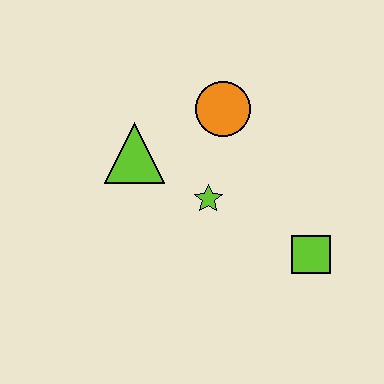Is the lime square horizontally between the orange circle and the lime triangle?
No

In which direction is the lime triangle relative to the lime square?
The lime triangle is to the left of the lime square.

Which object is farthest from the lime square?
The lime triangle is farthest from the lime square.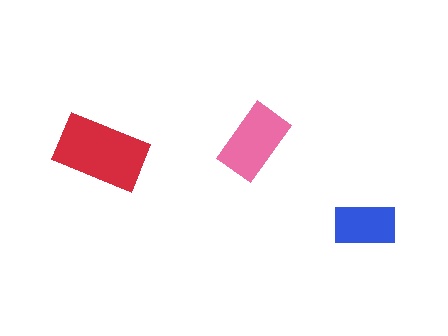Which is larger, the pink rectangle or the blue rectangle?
The pink one.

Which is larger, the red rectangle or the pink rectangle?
The red one.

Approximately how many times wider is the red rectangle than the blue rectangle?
About 1.5 times wider.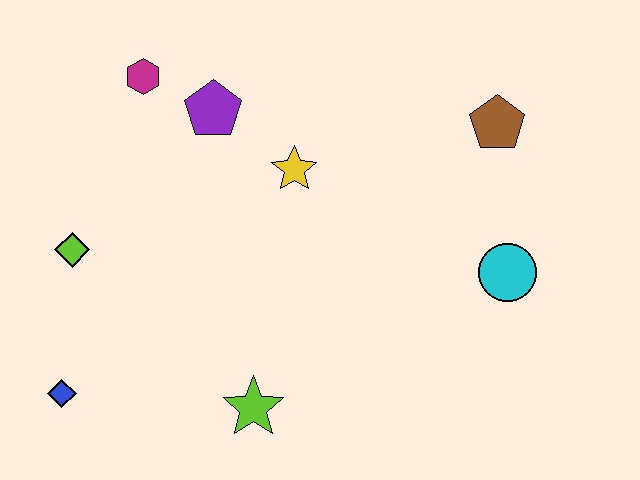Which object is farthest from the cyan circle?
The blue diamond is farthest from the cyan circle.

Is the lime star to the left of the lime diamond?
No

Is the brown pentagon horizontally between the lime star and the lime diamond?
No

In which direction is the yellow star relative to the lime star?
The yellow star is above the lime star.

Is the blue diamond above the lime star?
Yes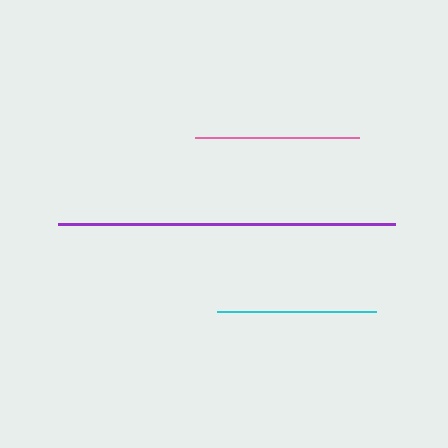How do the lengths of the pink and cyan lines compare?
The pink and cyan lines are approximately the same length.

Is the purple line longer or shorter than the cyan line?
The purple line is longer than the cyan line.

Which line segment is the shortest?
The cyan line is the shortest at approximately 159 pixels.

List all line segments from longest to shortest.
From longest to shortest: purple, pink, cyan.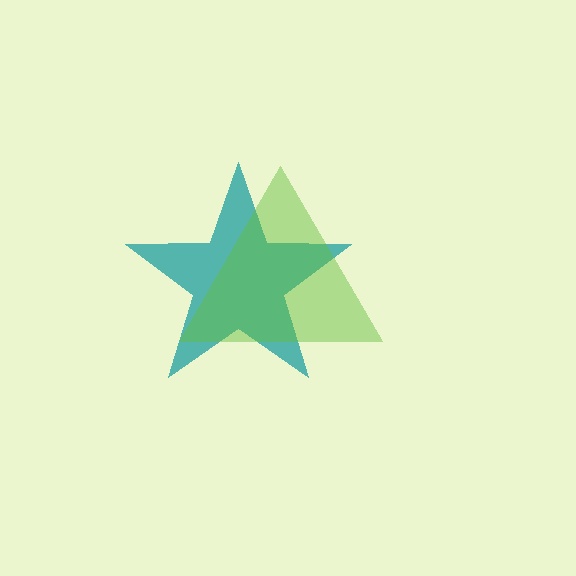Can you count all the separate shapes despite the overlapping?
Yes, there are 2 separate shapes.